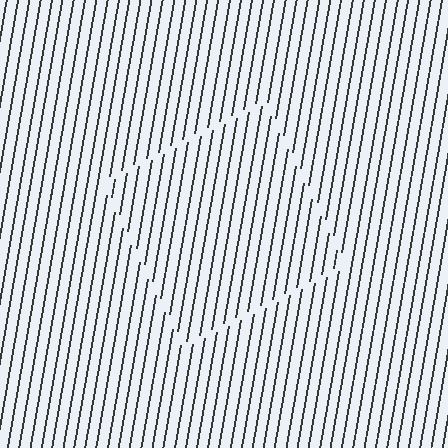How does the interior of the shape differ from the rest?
The interior of the shape contains the same grating, shifted by half a period — the contour is defined by the phase discontinuity where line-ends from the inner and outer gratings abut.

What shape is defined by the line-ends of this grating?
An illusory square. The interior of the shape contains the same grating, shifted by half a period — the contour is defined by the phase discontinuity where line-ends from the inner and outer gratings abut.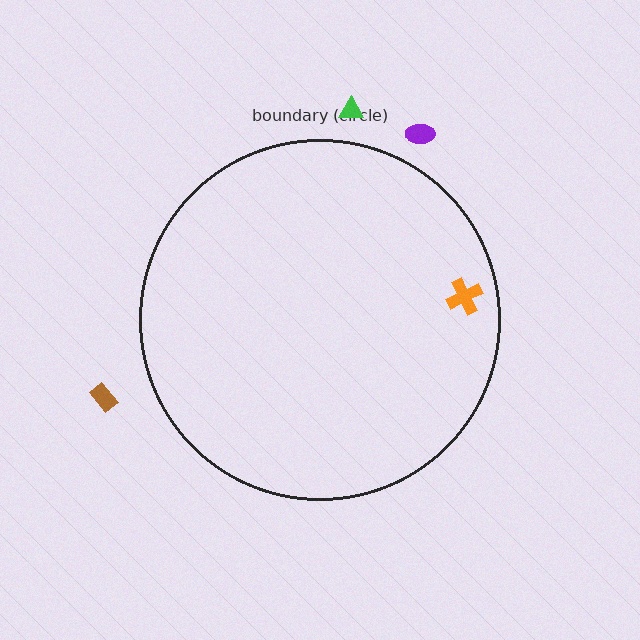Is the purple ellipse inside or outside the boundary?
Outside.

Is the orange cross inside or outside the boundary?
Inside.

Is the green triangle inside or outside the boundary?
Outside.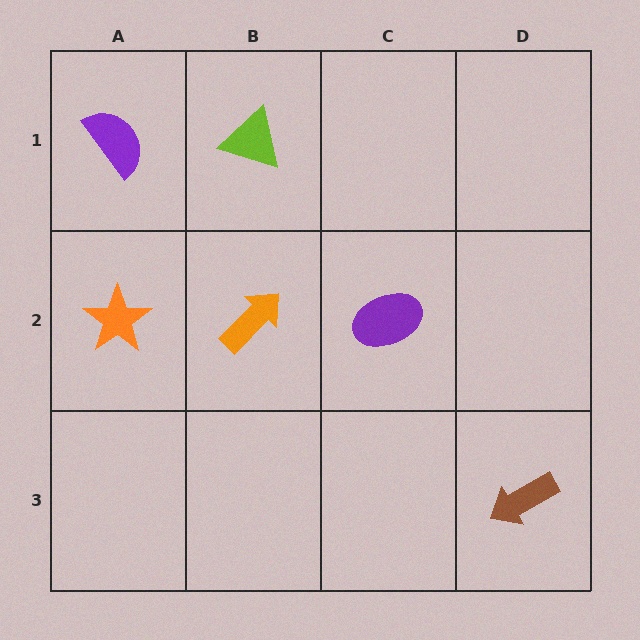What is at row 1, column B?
A lime triangle.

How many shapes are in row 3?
1 shape.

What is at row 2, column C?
A purple ellipse.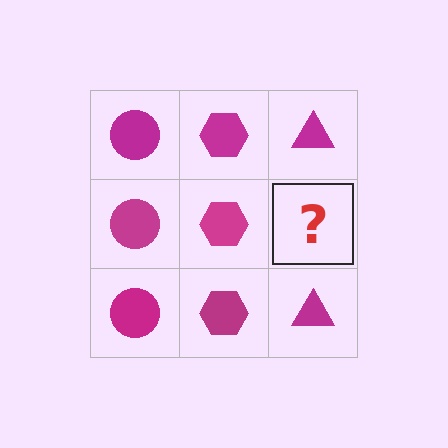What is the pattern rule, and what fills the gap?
The rule is that each column has a consistent shape. The gap should be filled with a magenta triangle.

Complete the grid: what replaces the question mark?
The question mark should be replaced with a magenta triangle.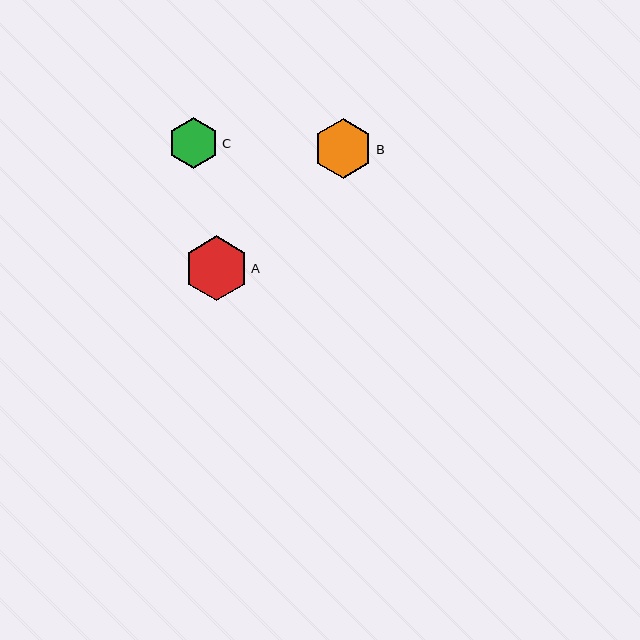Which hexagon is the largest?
Hexagon A is the largest with a size of approximately 65 pixels.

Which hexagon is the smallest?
Hexagon C is the smallest with a size of approximately 51 pixels.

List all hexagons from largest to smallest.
From largest to smallest: A, B, C.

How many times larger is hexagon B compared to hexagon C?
Hexagon B is approximately 1.2 times the size of hexagon C.